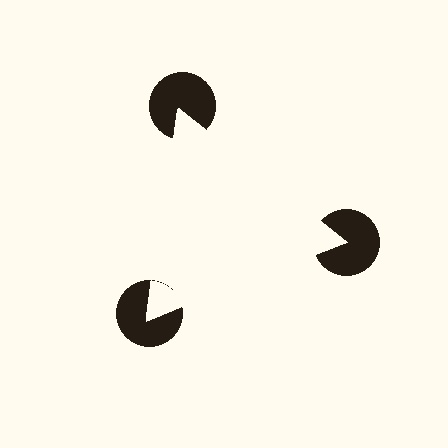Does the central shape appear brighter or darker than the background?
It typically appears slightly brighter than the background, even though no actual brightness change is drawn.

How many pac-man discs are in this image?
There are 3 — one at each vertex of the illusory triangle.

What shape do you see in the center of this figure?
An illusory triangle — its edges are inferred from the aligned wedge cuts in the pac-man discs, not physically drawn.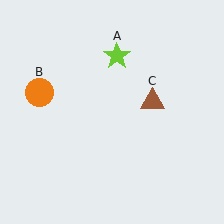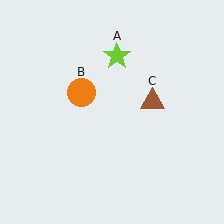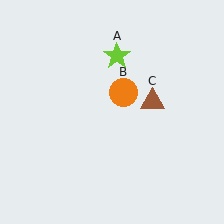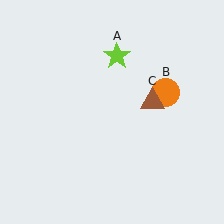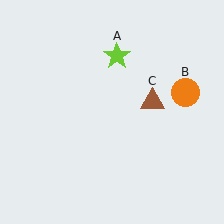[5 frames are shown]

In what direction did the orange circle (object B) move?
The orange circle (object B) moved right.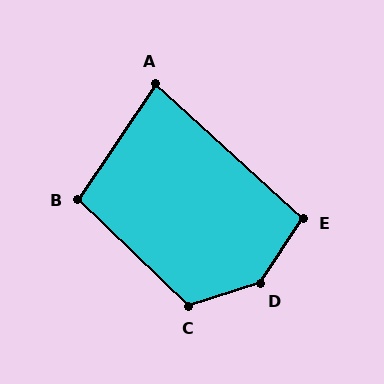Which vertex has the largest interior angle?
D, at approximately 141 degrees.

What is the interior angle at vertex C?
Approximately 119 degrees (obtuse).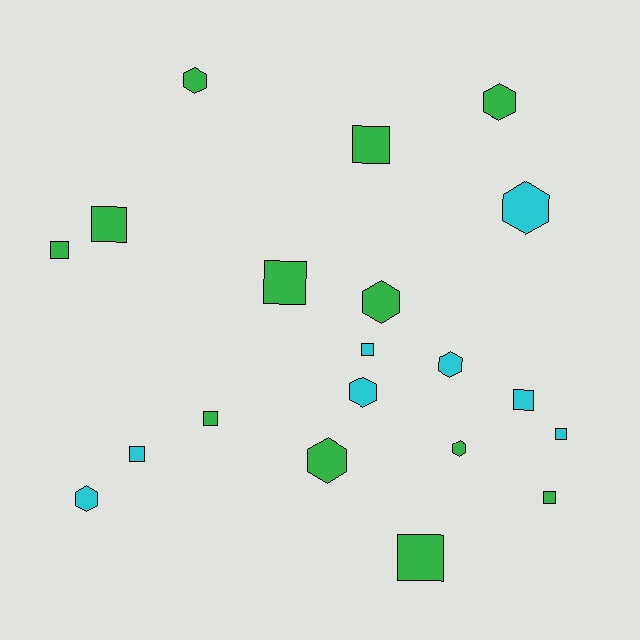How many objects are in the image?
There are 20 objects.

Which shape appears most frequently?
Square, with 11 objects.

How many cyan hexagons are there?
There are 4 cyan hexagons.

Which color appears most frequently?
Green, with 12 objects.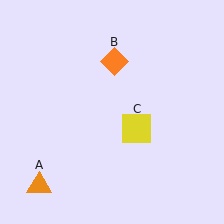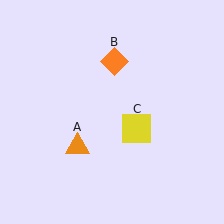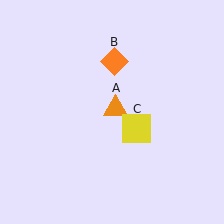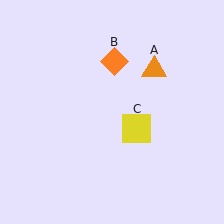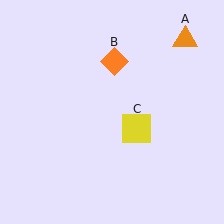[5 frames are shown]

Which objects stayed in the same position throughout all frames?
Orange diamond (object B) and yellow square (object C) remained stationary.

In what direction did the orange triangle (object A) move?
The orange triangle (object A) moved up and to the right.